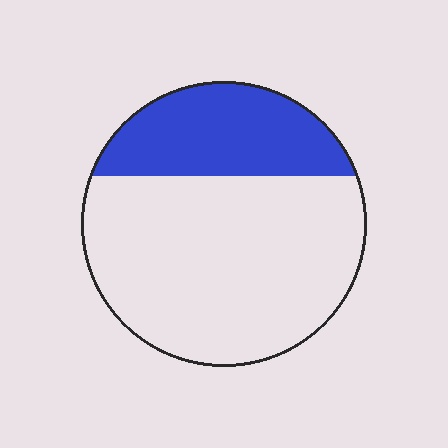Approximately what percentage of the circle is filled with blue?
Approximately 30%.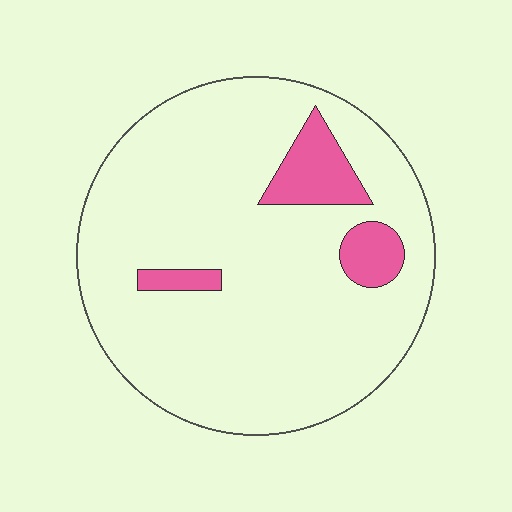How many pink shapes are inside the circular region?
3.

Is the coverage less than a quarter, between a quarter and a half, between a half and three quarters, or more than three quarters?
Less than a quarter.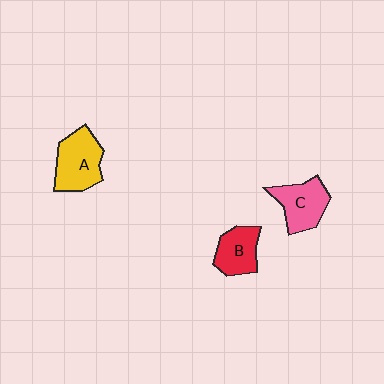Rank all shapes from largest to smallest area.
From largest to smallest: A (yellow), C (pink), B (red).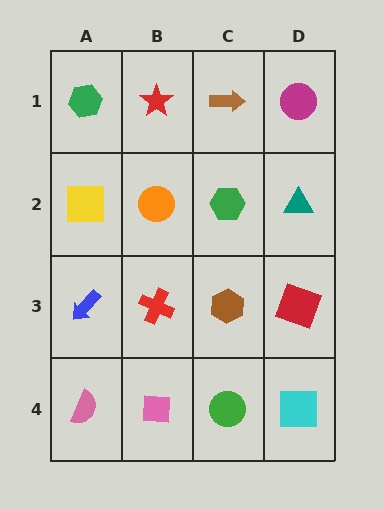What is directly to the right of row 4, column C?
A cyan square.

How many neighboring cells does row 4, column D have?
2.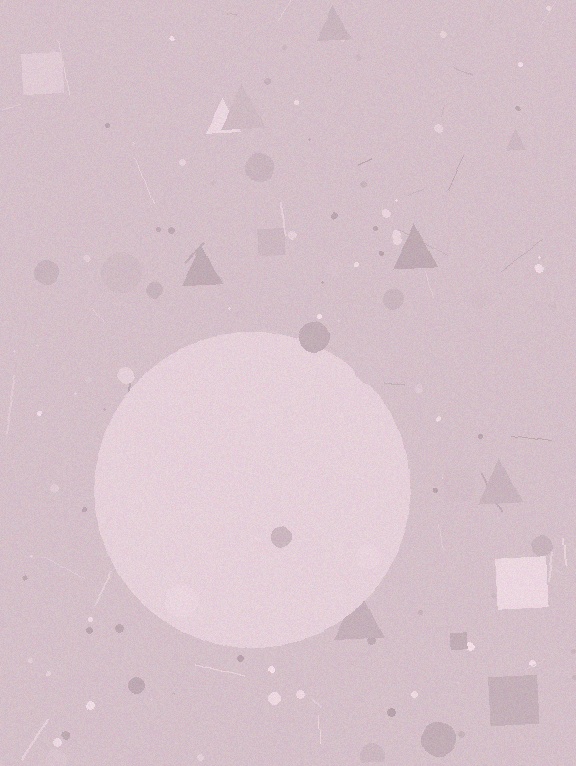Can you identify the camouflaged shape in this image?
The camouflaged shape is a circle.